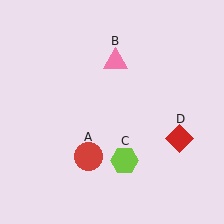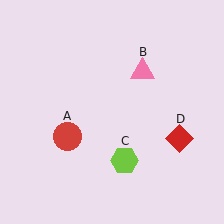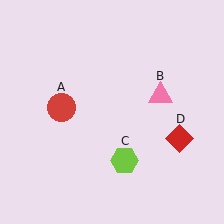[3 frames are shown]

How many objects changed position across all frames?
2 objects changed position: red circle (object A), pink triangle (object B).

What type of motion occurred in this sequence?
The red circle (object A), pink triangle (object B) rotated clockwise around the center of the scene.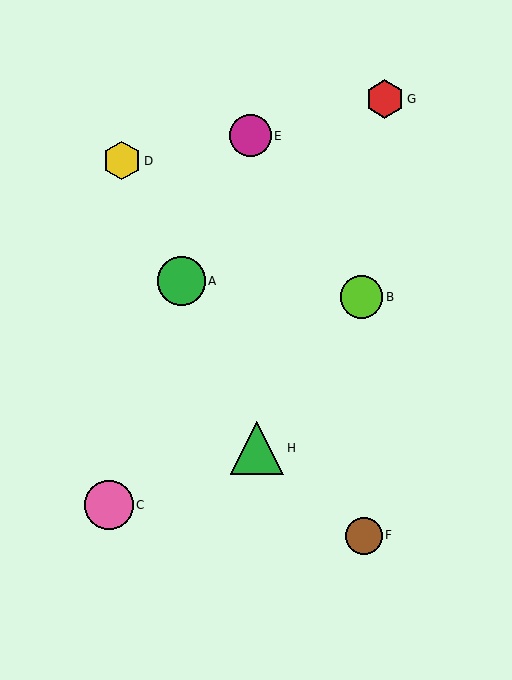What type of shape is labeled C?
Shape C is a pink circle.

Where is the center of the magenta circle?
The center of the magenta circle is at (250, 136).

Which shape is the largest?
The green triangle (labeled H) is the largest.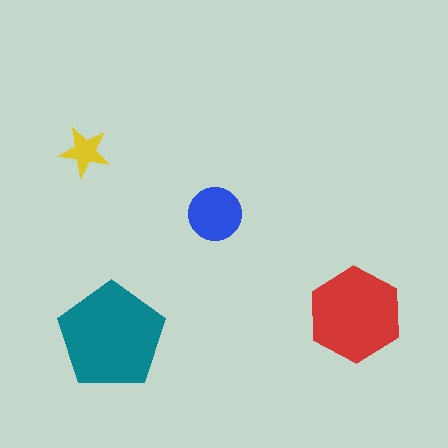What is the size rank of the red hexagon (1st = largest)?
2nd.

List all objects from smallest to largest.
The yellow star, the blue circle, the red hexagon, the teal pentagon.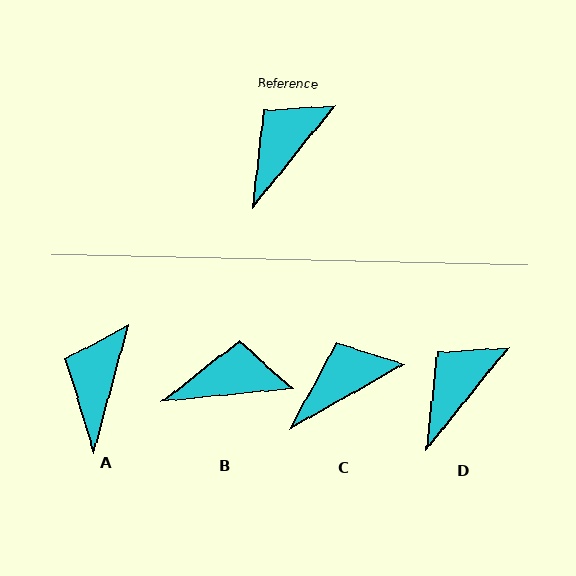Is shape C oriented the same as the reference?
No, it is off by about 22 degrees.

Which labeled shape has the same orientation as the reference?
D.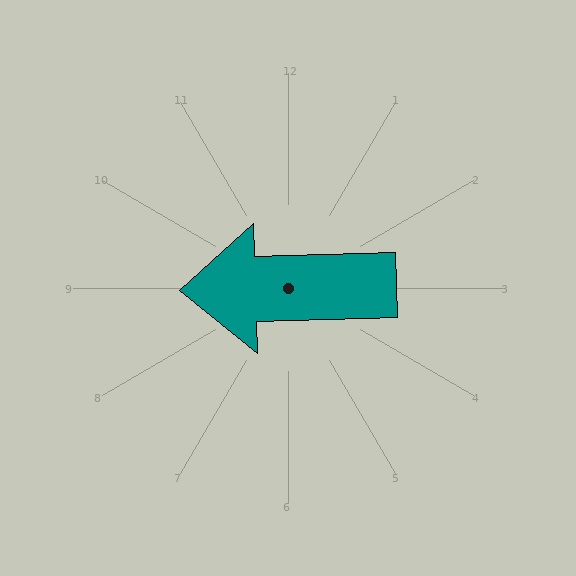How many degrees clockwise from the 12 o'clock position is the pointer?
Approximately 268 degrees.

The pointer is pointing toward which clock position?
Roughly 9 o'clock.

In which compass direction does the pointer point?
West.